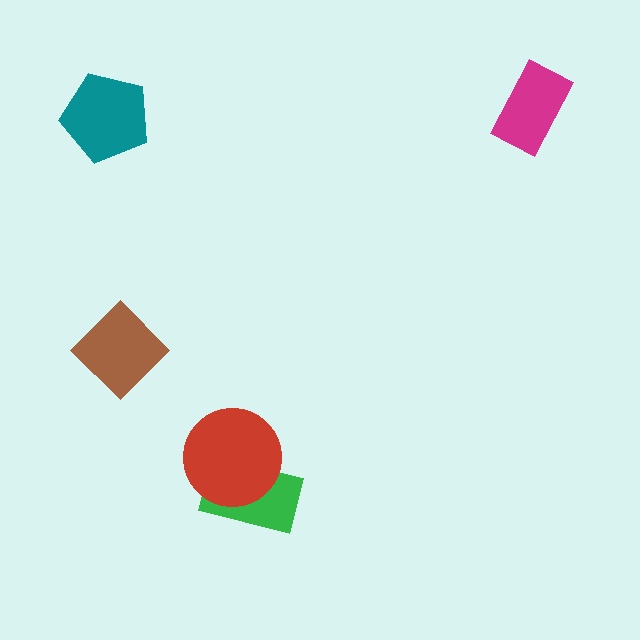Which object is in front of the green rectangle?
The red circle is in front of the green rectangle.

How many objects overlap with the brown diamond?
0 objects overlap with the brown diamond.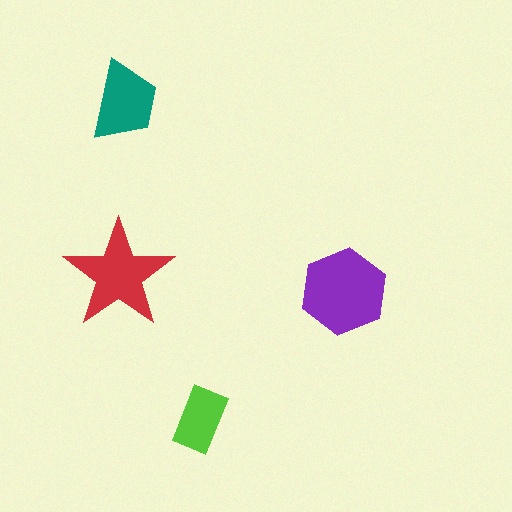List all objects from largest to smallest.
The purple hexagon, the red star, the teal trapezoid, the lime rectangle.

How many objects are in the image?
There are 4 objects in the image.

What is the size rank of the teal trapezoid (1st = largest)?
3rd.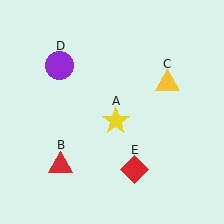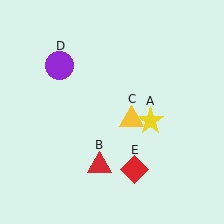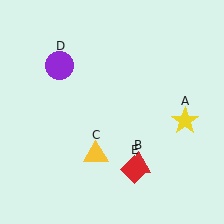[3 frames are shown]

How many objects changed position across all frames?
3 objects changed position: yellow star (object A), red triangle (object B), yellow triangle (object C).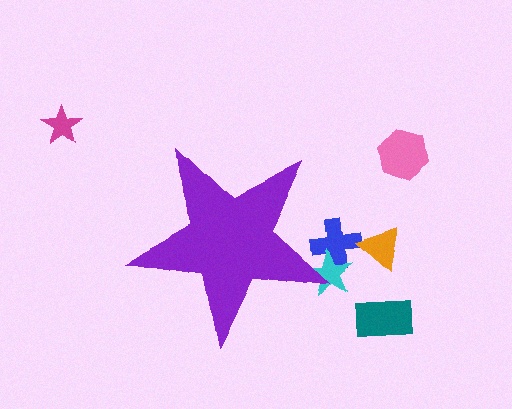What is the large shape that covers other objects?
A purple star.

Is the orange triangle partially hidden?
No, the orange triangle is fully visible.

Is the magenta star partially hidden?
No, the magenta star is fully visible.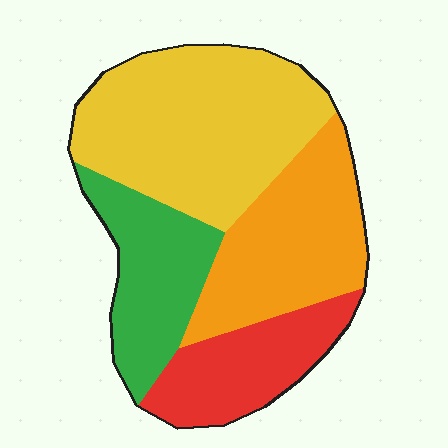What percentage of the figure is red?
Red takes up about one sixth (1/6) of the figure.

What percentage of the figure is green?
Green takes up less than a quarter of the figure.